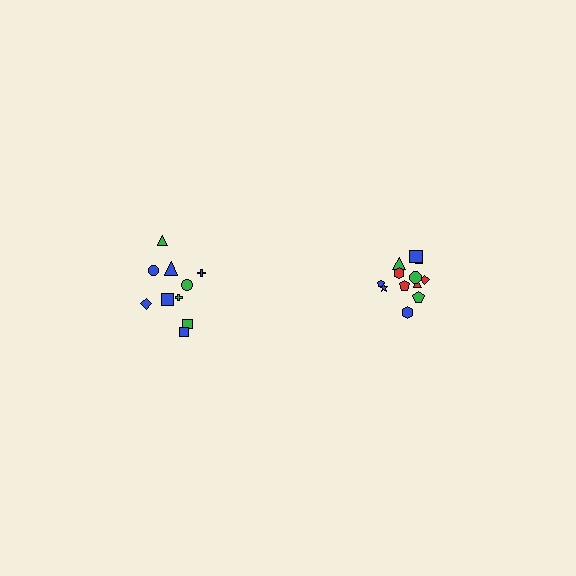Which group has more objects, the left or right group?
The right group.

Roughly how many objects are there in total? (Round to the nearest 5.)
Roughly 20 objects in total.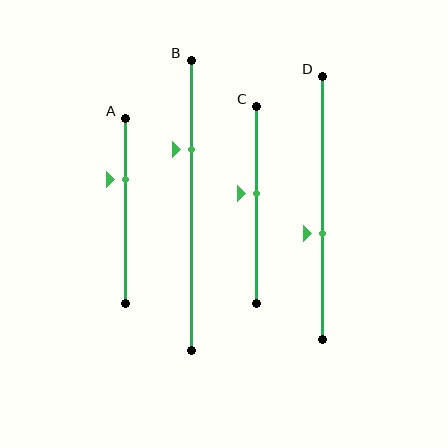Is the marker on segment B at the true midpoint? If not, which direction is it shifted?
No, the marker on segment B is shifted upward by about 19% of the segment length.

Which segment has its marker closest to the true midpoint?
Segment C has its marker closest to the true midpoint.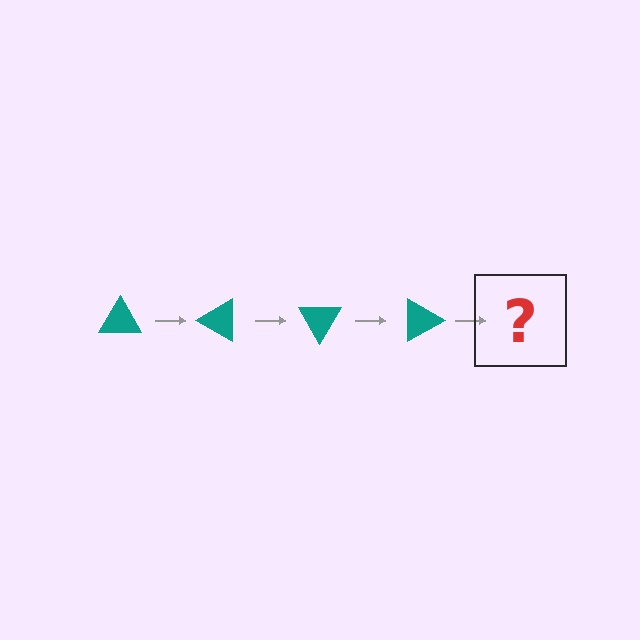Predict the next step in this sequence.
The next step is a teal triangle rotated 120 degrees.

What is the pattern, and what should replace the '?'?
The pattern is that the triangle rotates 30 degrees each step. The '?' should be a teal triangle rotated 120 degrees.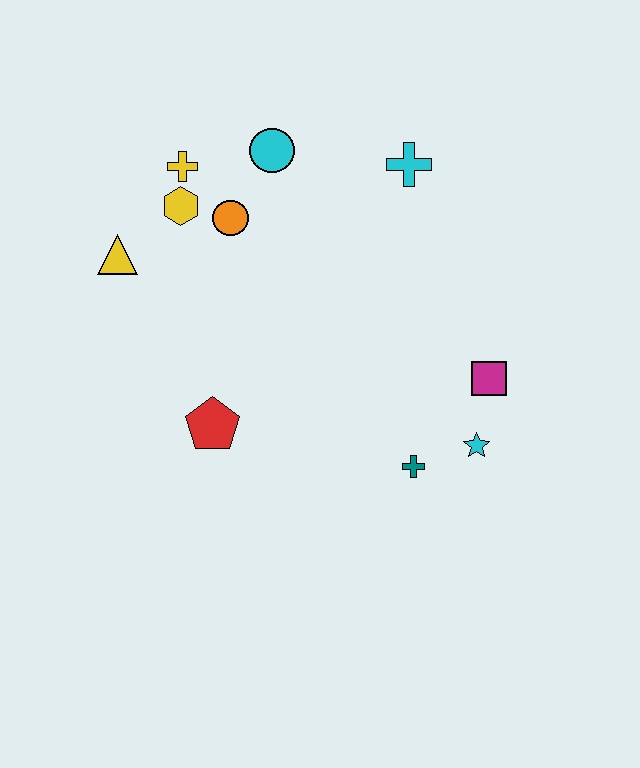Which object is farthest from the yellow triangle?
The cyan star is farthest from the yellow triangle.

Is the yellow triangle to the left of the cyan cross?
Yes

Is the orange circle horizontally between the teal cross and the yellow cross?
Yes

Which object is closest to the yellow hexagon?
The yellow cross is closest to the yellow hexagon.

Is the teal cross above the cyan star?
No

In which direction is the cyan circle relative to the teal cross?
The cyan circle is above the teal cross.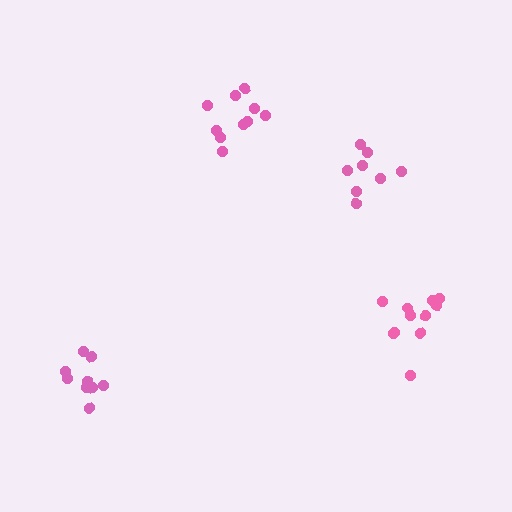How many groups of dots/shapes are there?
There are 4 groups.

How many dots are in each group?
Group 1: 8 dots, Group 2: 9 dots, Group 3: 11 dots, Group 4: 10 dots (38 total).